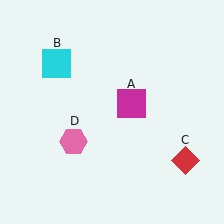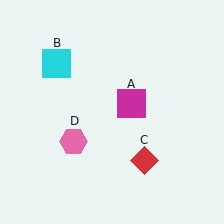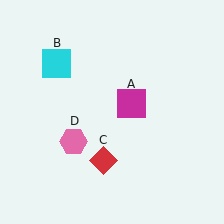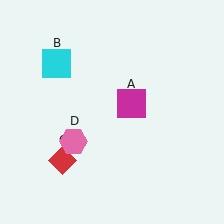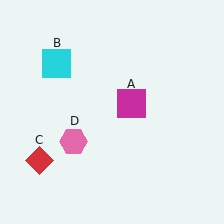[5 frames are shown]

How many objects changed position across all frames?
1 object changed position: red diamond (object C).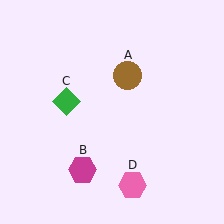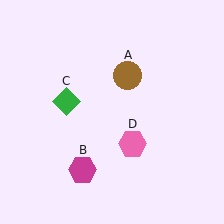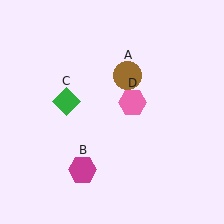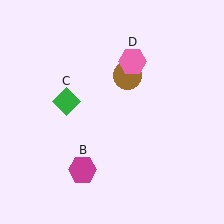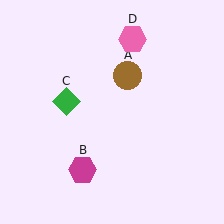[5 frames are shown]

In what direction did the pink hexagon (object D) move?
The pink hexagon (object D) moved up.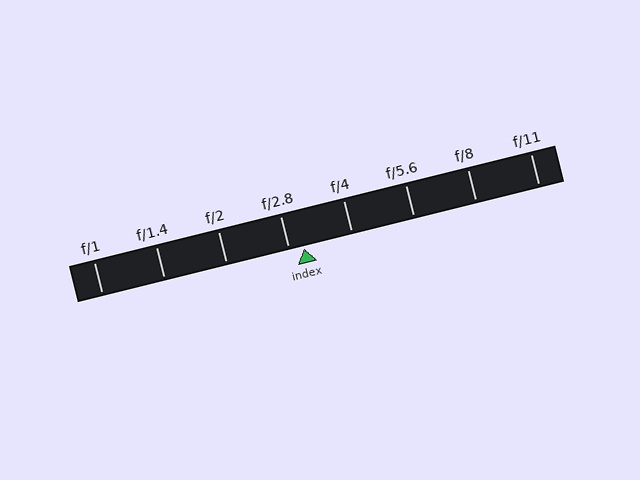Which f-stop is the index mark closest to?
The index mark is closest to f/2.8.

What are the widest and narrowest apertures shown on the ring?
The widest aperture shown is f/1 and the narrowest is f/11.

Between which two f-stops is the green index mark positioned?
The index mark is between f/2.8 and f/4.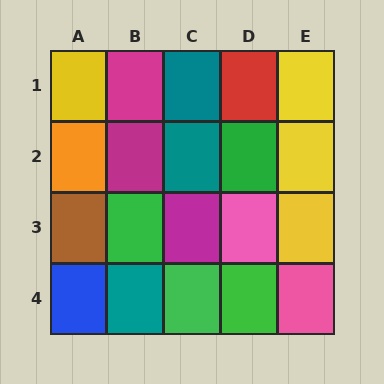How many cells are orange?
1 cell is orange.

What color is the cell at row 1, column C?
Teal.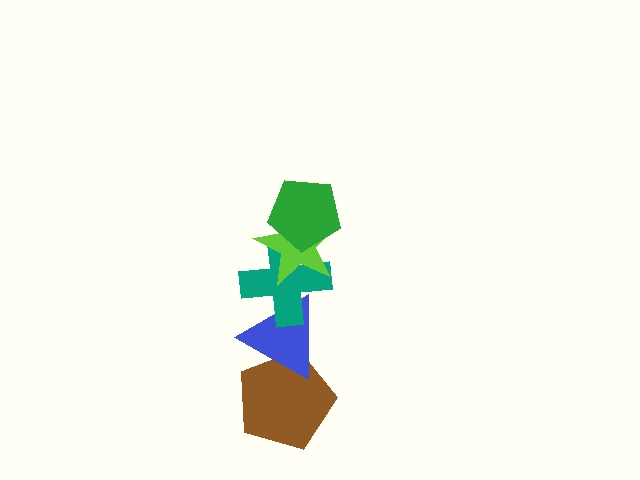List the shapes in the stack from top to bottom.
From top to bottom: the green pentagon, the lime star, the teal cross, the blue triangle, the brown pentagon.